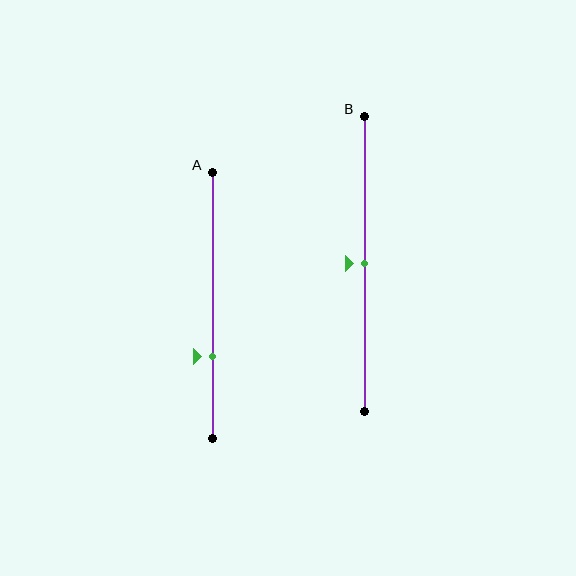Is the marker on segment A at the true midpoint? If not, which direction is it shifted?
No, the marker on segment A is shifted downward by about 19% of the segment length.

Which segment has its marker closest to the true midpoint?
Segment B has its marker closest to the true midpoint.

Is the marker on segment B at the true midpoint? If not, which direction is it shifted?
Yes, the marker on segment B is at the true midpoint.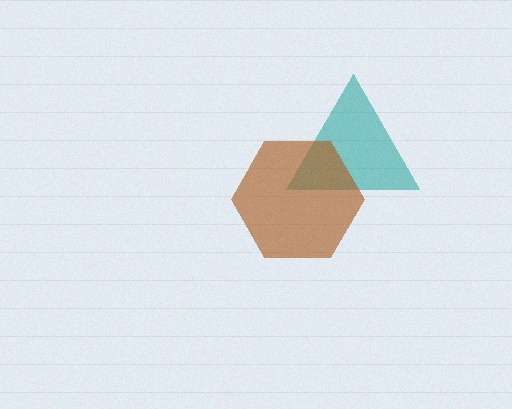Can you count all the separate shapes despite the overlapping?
Yes, there are 2 separate shapes.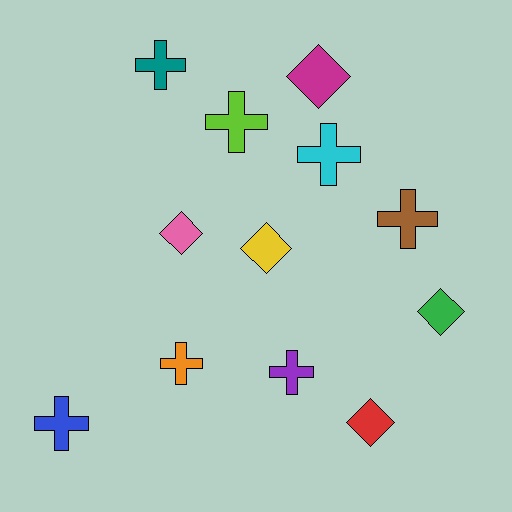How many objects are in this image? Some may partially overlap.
There are 12 objects.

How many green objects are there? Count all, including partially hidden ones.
There is 1 green object.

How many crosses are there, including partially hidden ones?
There are 7 crosses.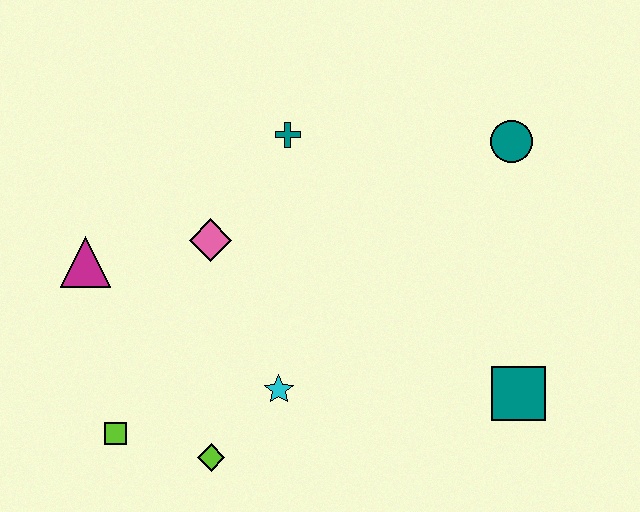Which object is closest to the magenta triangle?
The pink diamond is closest to the magenta triangle.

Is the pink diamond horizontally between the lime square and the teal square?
Yes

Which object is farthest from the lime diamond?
The teal circle is farthest from the lime diamond.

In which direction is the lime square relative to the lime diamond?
The lime square is to the left of the lime diamond.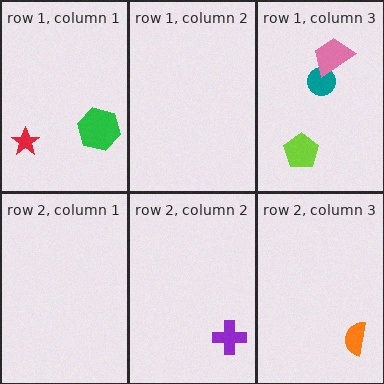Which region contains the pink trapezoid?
The row 1, column 3 region.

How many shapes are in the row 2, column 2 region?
1.